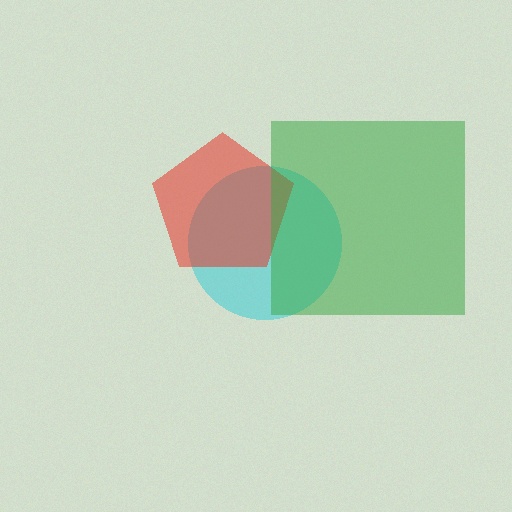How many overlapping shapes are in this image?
There are 3 overlapping shapes in the image.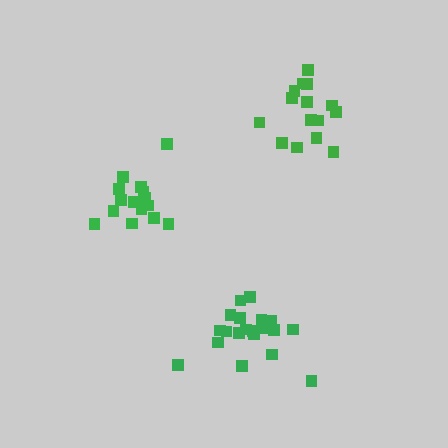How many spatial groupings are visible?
There are 3 spatial groupings.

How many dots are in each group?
Group 1: 20 dots, Group 2: 15 dots, Group 3: 15 dots (50 total).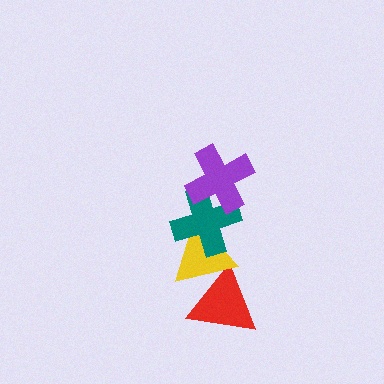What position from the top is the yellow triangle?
The yellow triangle is 3rd from the top.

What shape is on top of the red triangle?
The yellow triangle is on top of the red triangle.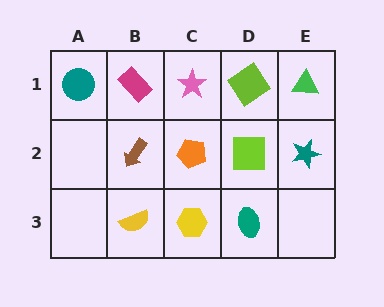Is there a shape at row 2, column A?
No, that cell is empty.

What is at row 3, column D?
A teal ellipse.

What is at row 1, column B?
A magenta rectangle.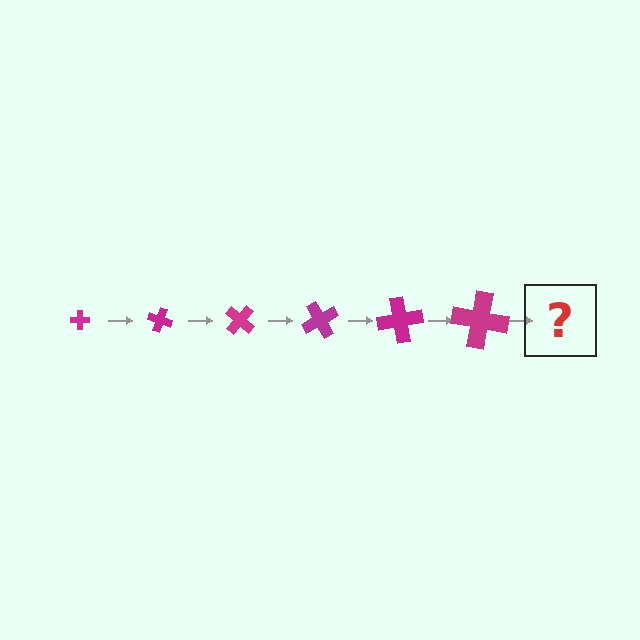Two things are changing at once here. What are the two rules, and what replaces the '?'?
The two rules are that the cross grows larger each step and it rotates 20 degrees each step. The '?' should be a cross, larger than the previous one and rotated 120 degrees from the start.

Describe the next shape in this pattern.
It should be a cross, larger than the previous one and rotated 120 degrees from the start.